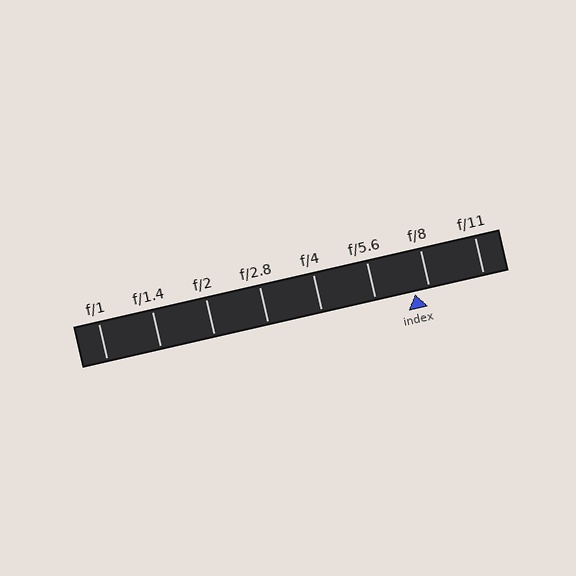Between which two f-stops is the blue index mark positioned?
The index mark is between f/5.6 and f/8.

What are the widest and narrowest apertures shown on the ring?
The widest aperture shown is f/1 and the narrowest is f/11.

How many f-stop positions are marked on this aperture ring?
There are 8 f-stop positions marked.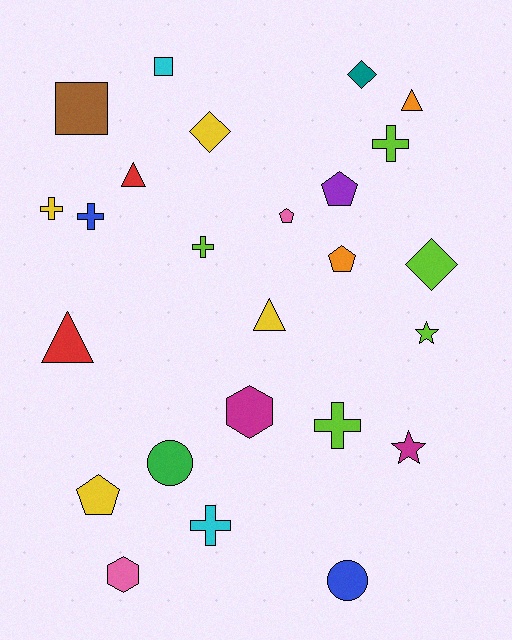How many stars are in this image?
There are 2 stars.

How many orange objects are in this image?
There are 2 orange objects.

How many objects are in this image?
There are 25 objects.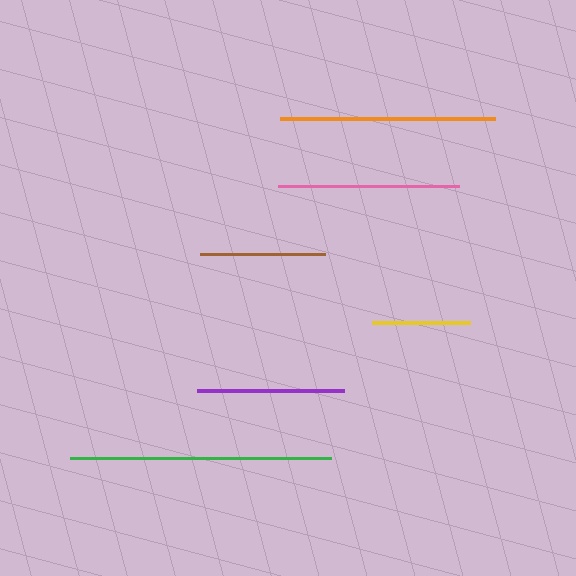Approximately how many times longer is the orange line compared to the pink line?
The orange line is approximately 1.2 times the length of the pink line.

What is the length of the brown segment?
The brown segment is approximately 125 pixels long.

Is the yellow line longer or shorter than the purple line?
The purple line is longer than the yellow line.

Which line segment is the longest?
The green line is the longest at approximately 261 pixels.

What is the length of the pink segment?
The pink segment is approximately 180 pixels long.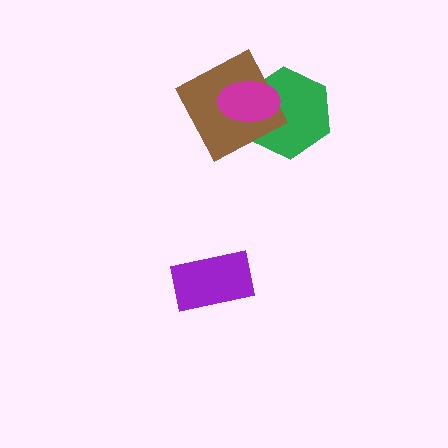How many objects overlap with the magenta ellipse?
2 objects overlap with the magenta ellipse.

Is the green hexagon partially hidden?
Yes, it is partially covered by another shape.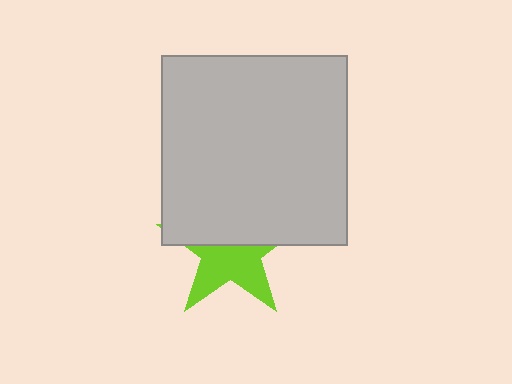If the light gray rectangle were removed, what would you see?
You would see the complete lime star.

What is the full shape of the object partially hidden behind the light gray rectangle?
The partially hidden object is a lime star.